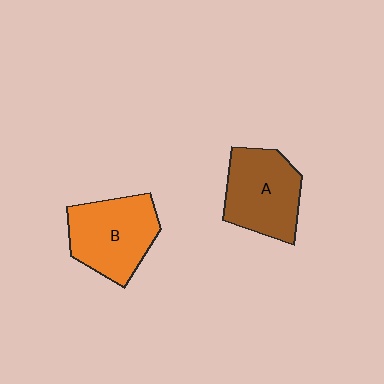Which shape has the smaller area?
Shape A (brown).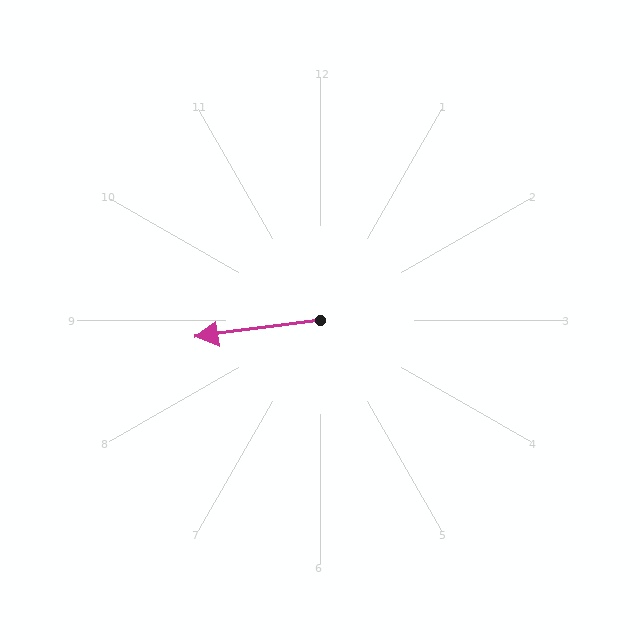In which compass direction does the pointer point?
West.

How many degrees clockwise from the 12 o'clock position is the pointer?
Approximately 262 degrees.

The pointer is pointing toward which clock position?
Roughly 9 o'clock.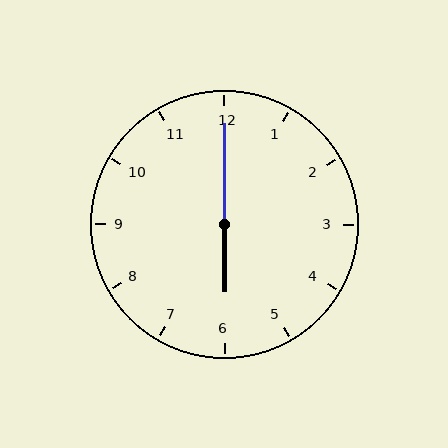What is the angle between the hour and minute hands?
Approximately 180 degrees.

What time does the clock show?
6:00.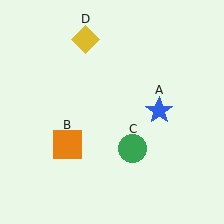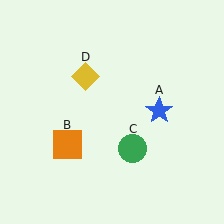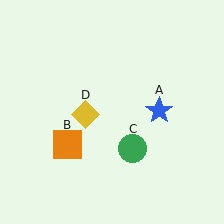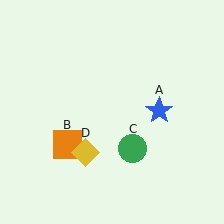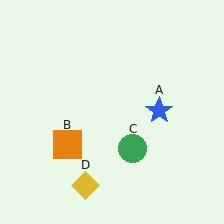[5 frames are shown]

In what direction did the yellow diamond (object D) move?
The yellow diamond (object D) moved down.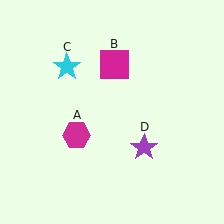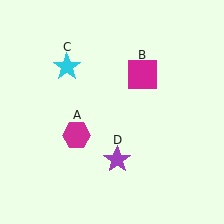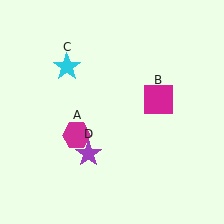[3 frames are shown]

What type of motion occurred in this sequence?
The magenta square (object B), purple star (object D) rotated clockwise around the center of the scene.